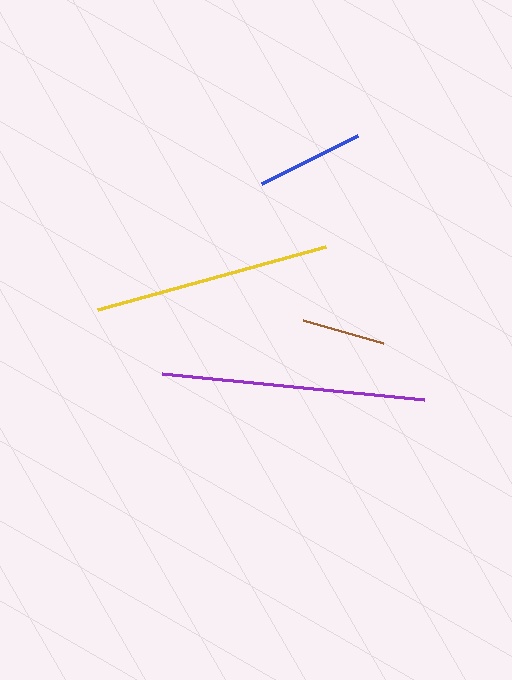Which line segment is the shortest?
The brown line is the shortest at approximately 83 pixels.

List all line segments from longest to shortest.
From longest to shortest: purple, yellow, blue, brown.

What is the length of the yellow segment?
The yellow segment is approximately 236 pixels long.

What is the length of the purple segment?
The purple segment is approximately 263 pixels long.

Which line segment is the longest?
The purple line is the longest at approximately 263 pixels.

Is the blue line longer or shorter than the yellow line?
The yellow line is longer than the blue line.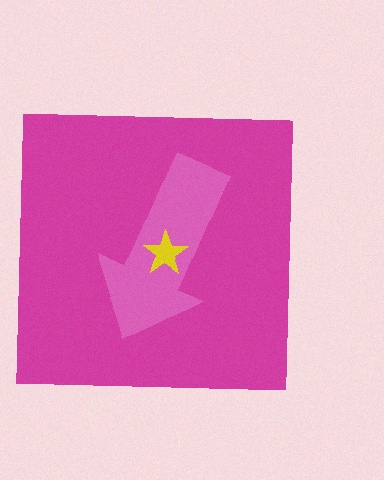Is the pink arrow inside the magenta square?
Yes.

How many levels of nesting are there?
3.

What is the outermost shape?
The magenta square.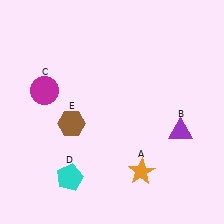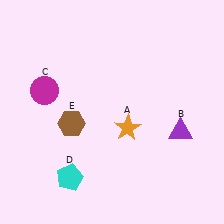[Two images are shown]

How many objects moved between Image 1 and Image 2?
1 object moved between the two images.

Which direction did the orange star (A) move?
The orange star (A) moved up.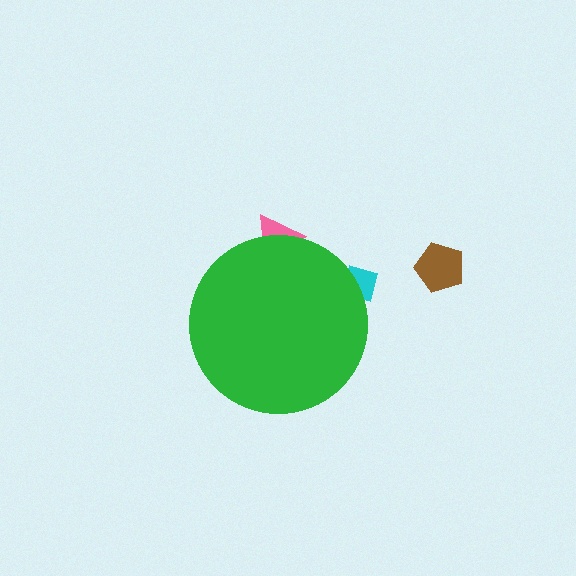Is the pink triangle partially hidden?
Yes, the pink triangle is partially hidden behind the green circle.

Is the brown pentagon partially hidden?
No, the brown pentagon is fully visible.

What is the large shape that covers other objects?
A green circle.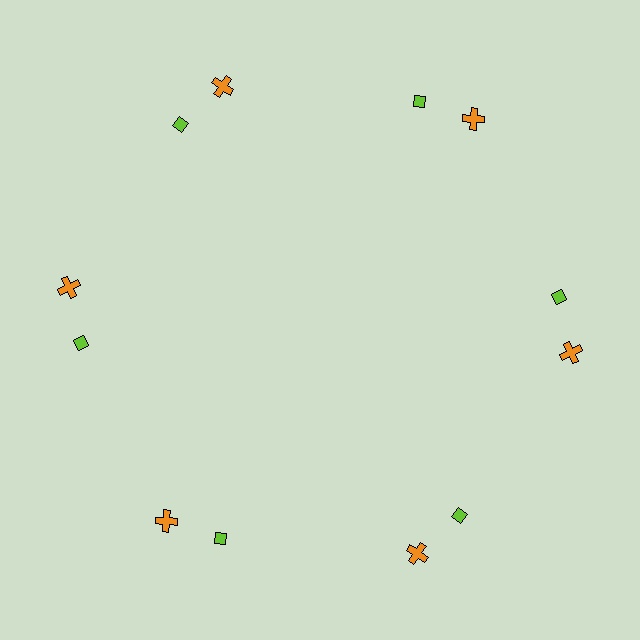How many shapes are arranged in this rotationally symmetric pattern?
There are 12 shapes, arranged in 6 groups of 2.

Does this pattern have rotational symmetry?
Yes, this pattern has 6-fold rotational symmetry. It looks the same after rotating 60 degrees around the center.